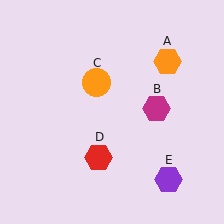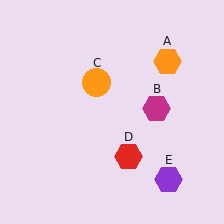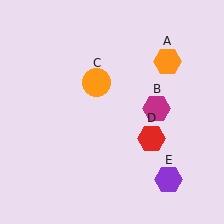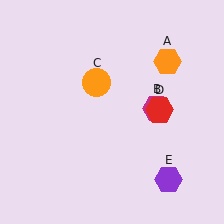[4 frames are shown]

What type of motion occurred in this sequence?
The red hexagon (object D) rotated counterclockwise around the center of the scene.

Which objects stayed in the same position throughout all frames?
Orange hexagon (object A) and magenta hexagon (object B) and orange circle (object C) and purple hexagon (object E) remained stationary.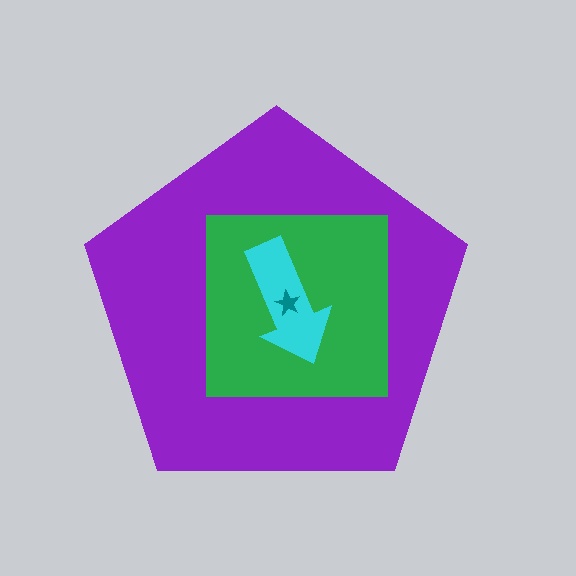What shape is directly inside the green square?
The cyan arrow.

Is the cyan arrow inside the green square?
Yes.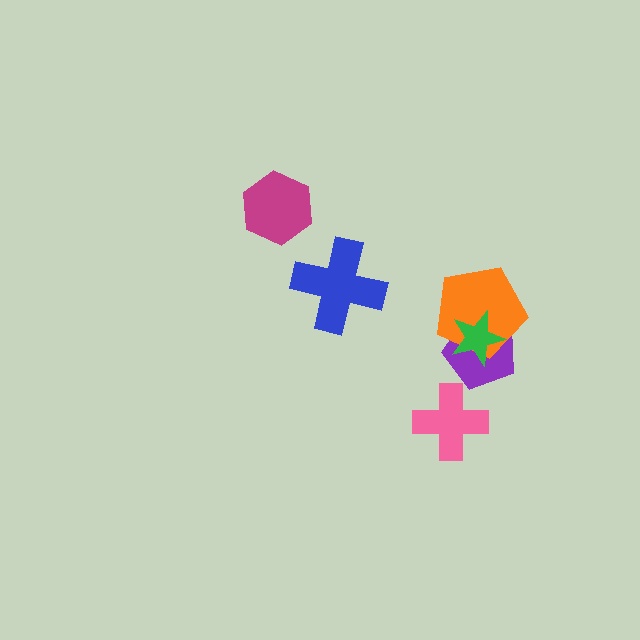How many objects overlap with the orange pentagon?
2 objects overlap with the orange pentagon.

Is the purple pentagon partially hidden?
Yes, it is partially covered by another shape.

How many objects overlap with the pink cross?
0 objects overlap with the pink cross.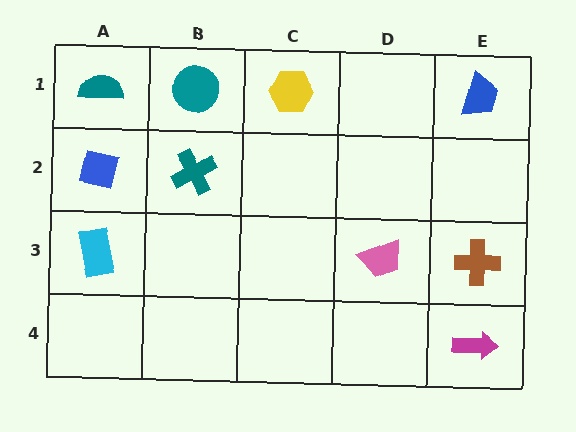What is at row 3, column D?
A pink trapezoid.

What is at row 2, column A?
A blue square.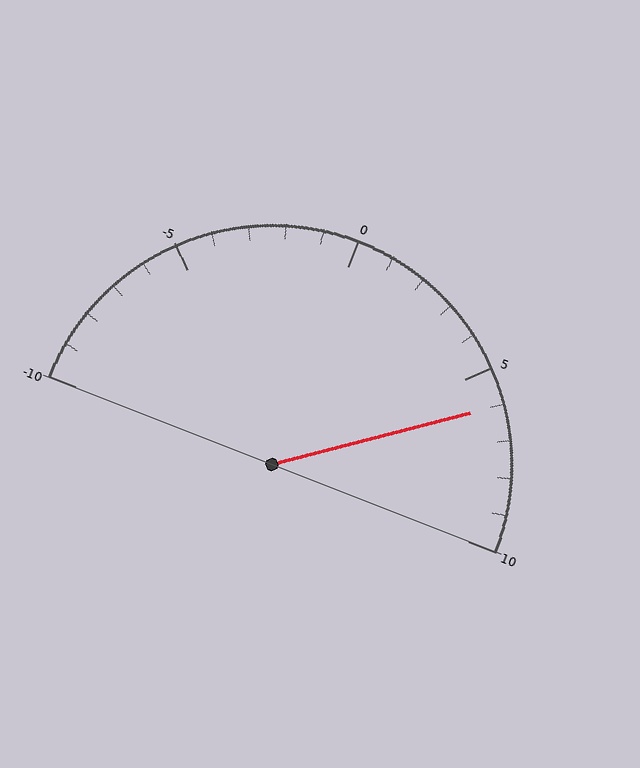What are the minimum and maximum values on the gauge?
The gauge ranges from -10 to 10.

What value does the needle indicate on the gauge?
The needle indicates approximately 6.